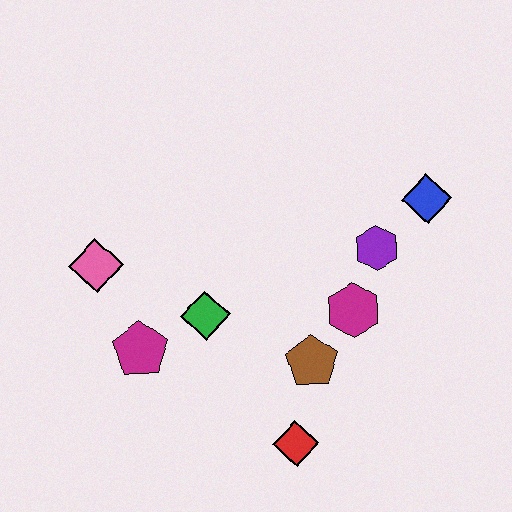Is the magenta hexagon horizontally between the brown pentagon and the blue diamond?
Yes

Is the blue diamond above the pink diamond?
Yes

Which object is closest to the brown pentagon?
The magenta hexagon is closest to the brown pentagon.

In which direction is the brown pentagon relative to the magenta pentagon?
The brown pentagon is to the right of the magenta pentagon.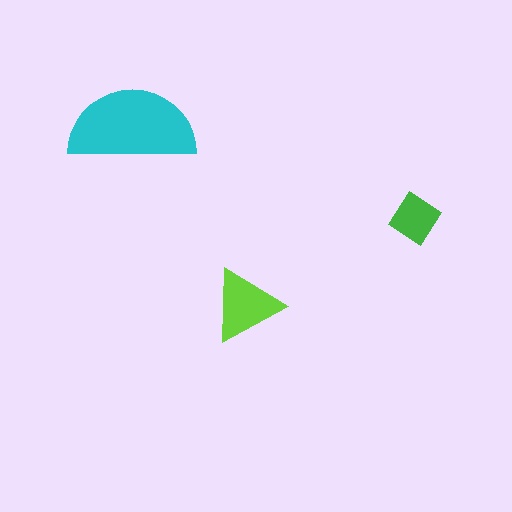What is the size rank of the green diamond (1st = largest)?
3rd.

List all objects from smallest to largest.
The green diamond, the lime triangle, the cyan semicircle.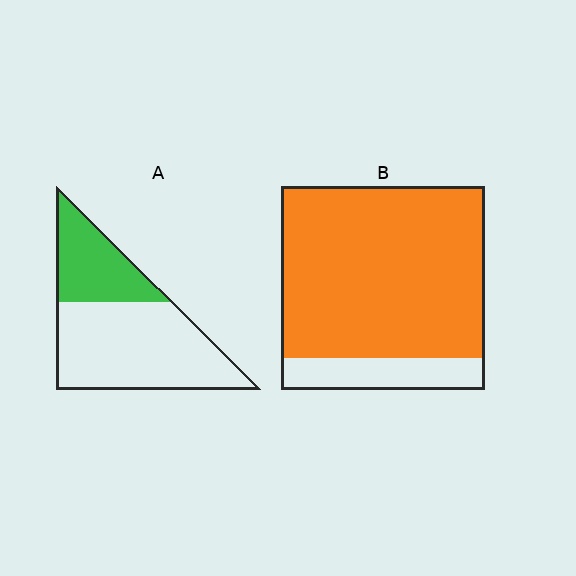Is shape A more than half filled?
No.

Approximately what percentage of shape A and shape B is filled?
A is approximately 30% and B is approximately 85%.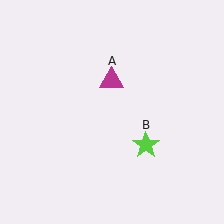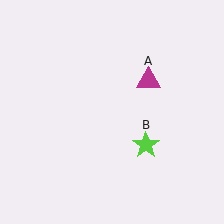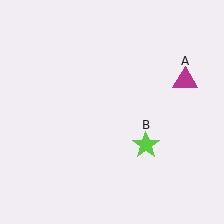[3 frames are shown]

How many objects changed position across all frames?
1 object changed position: magenta triangle (object A).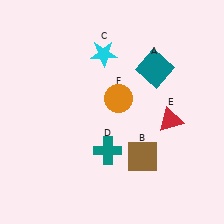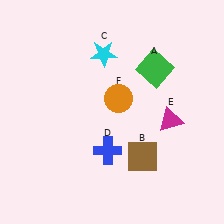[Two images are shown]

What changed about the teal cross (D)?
In Image 1, D is teal. In Image 2, it changed to blue.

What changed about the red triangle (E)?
In Image 1, E is red. In Image 2, it changed to magenta.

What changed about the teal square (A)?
In Image 1, A is teal. In Image 2, it changed to green.